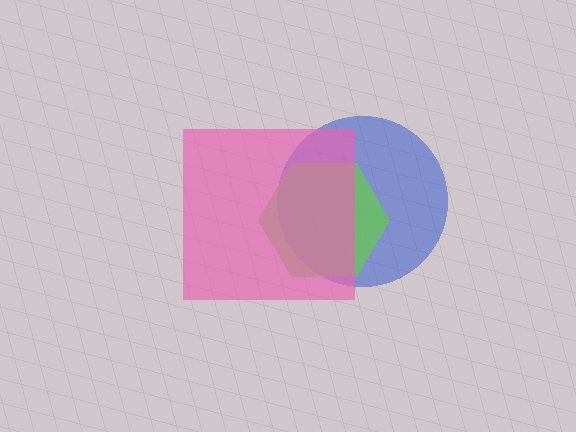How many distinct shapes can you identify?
There are 3 distinct shapes: a blue circle, a lime hexagon, a pink square.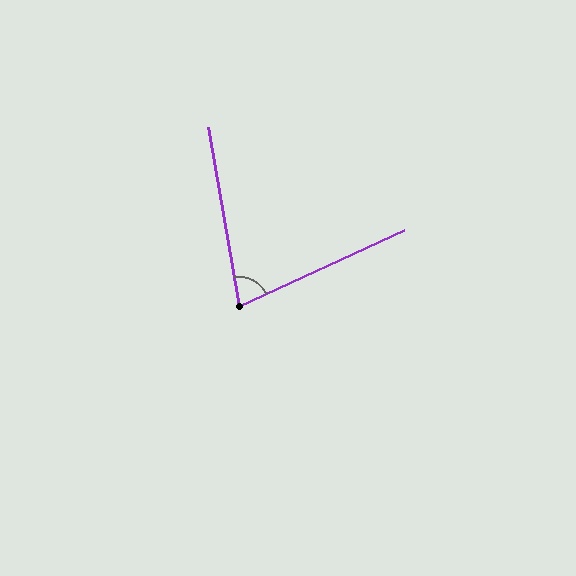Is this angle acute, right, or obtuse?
It is acute.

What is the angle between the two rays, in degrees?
Approximately 75 degrees.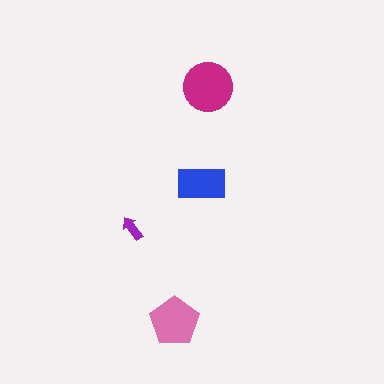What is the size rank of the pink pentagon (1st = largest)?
2nd.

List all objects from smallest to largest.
The purple arrow, the blue rectangle, the pink pentagon, the magenta circle.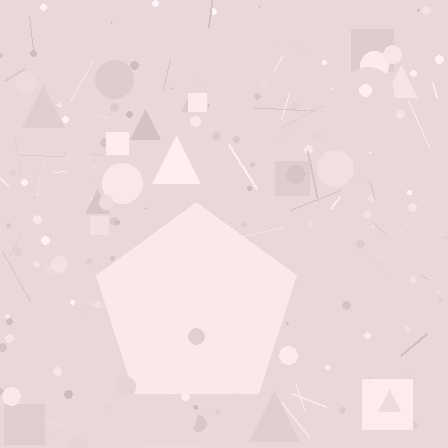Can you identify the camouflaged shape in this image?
The camouflaged shape is a pentagon.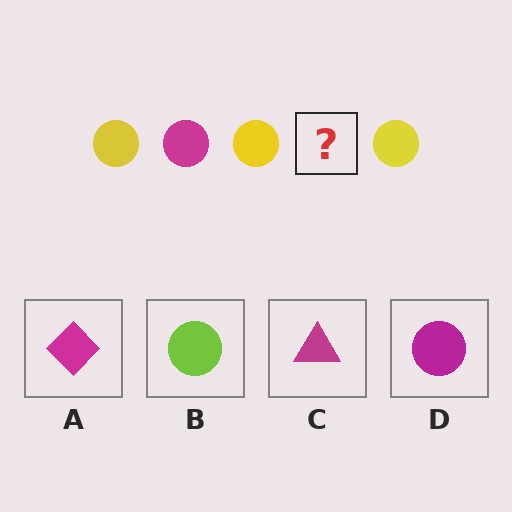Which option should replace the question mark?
Option D.